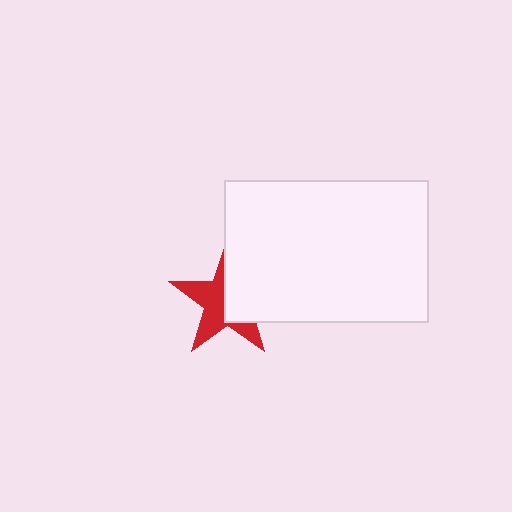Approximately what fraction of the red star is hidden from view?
Roughly 48% of the red star is hidden behind the white rectangle.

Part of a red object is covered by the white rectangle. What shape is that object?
It is a star.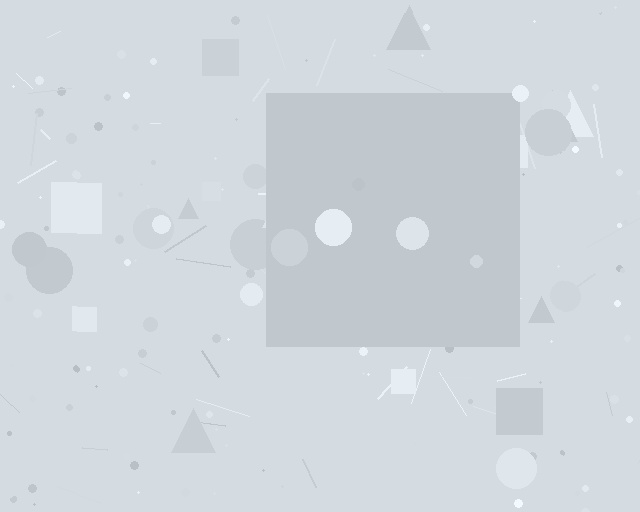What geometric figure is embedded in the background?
A square is embedded in the background.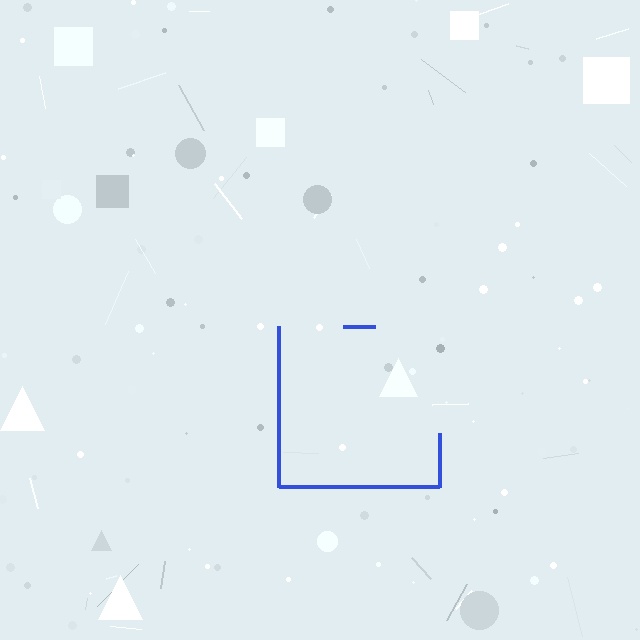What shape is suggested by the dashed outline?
The dashed outline suggests a square.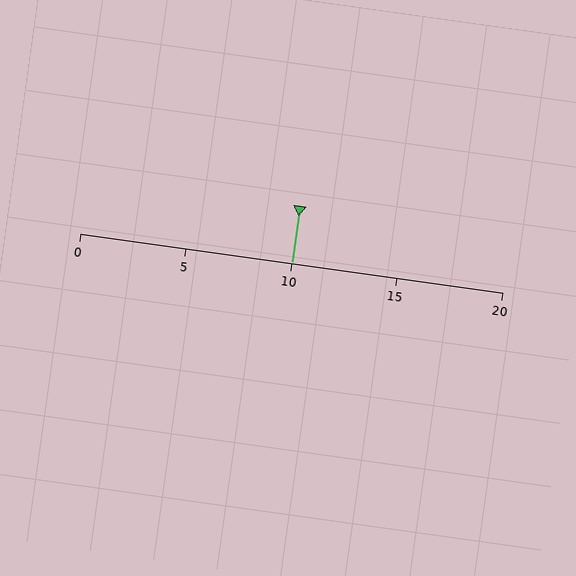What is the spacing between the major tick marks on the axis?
The major ticks are spaced 5 apart.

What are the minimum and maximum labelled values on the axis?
The axis runs from 0 to 20.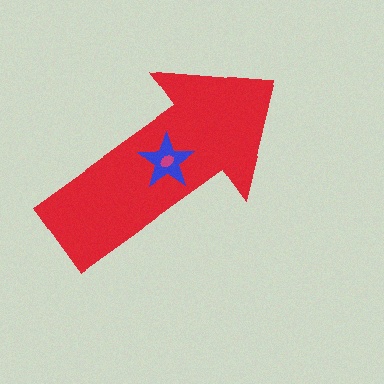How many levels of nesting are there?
3.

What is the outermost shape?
The red arrow.